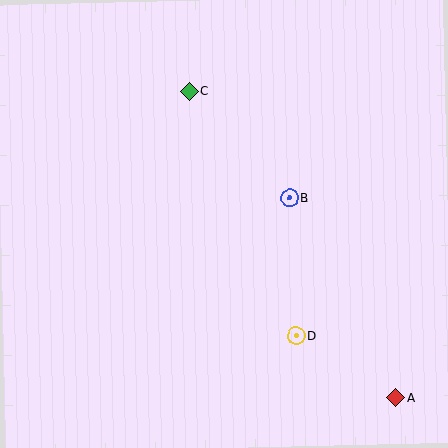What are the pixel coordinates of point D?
Point D is at (296, 336).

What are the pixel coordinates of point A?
Point A is at (396, 398).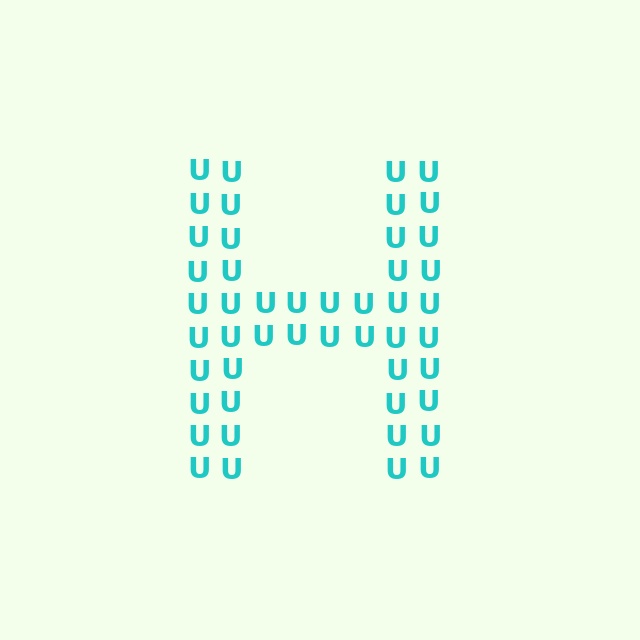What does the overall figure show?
The overall figure shows the letter H.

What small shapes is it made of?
It is made of small letter U's.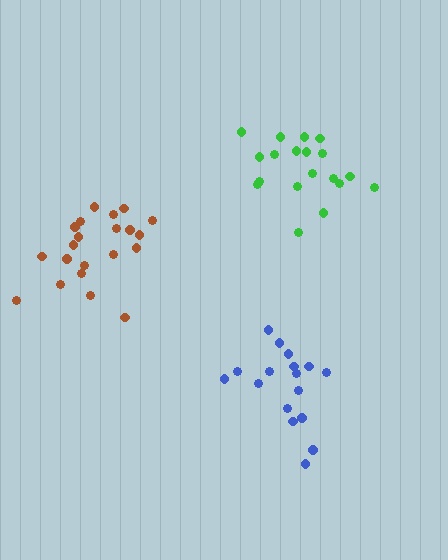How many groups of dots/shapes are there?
There are 3 groups.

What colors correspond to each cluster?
The clusters are colored: green, blue, brown.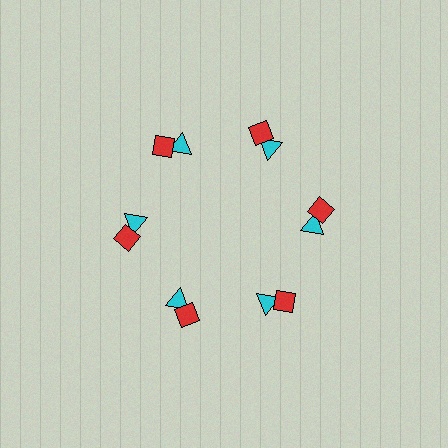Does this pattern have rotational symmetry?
Yes, this pattern has 6-fold rotational symmetry. It looks the same after rotating 60 degrees around the center.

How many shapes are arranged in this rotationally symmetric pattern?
There are 12 shapes, arranged in 6 groups of 2.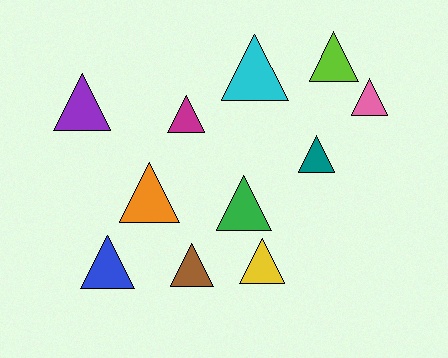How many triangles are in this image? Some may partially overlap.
There are 11 triangles.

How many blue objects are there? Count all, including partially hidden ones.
There is 1 blue object.